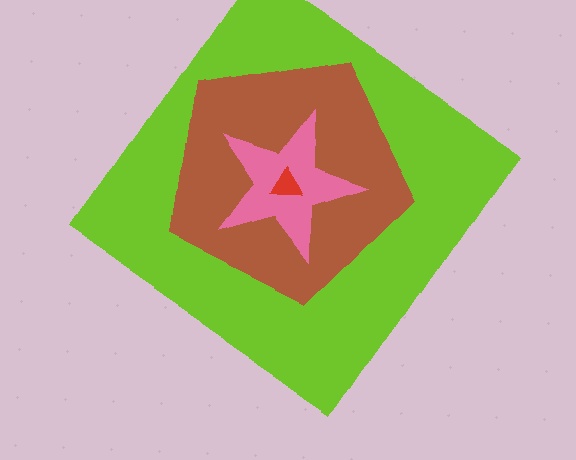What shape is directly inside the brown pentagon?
The pink star.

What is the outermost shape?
The lime diamond.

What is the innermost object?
The red triangle.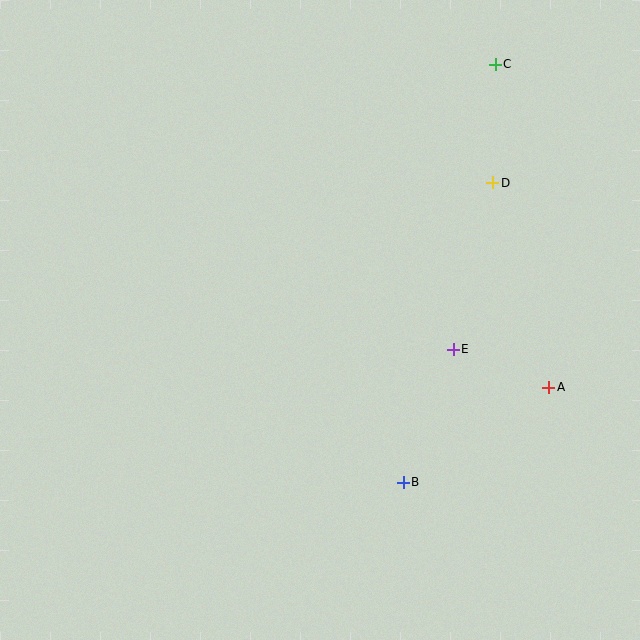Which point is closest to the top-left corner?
Point C is closest to the top-left corner.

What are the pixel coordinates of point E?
Point E is at (453, 349).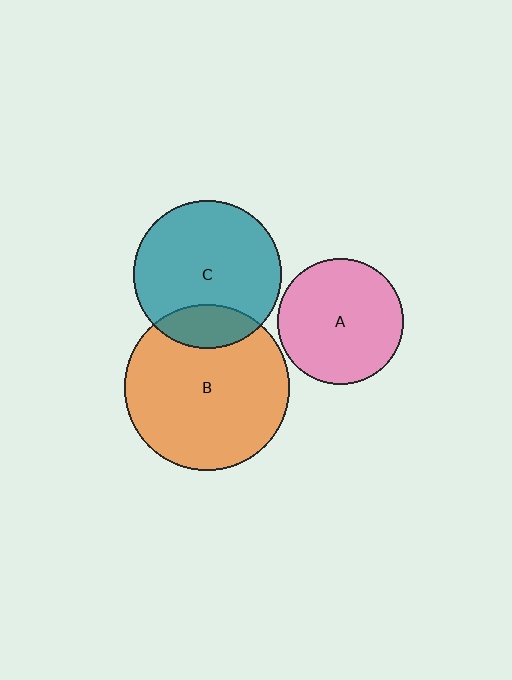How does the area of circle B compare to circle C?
Approximately 1.3 times.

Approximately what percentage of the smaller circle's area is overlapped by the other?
Approximately 20%.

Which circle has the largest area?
Circle B (orange).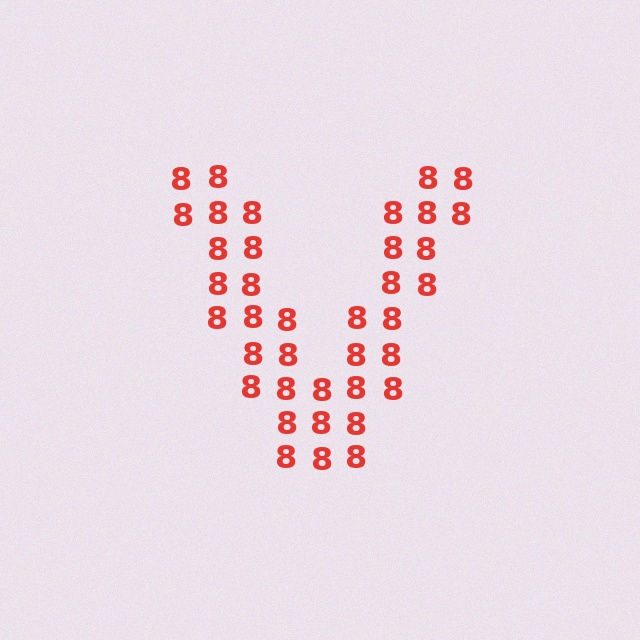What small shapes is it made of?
It is made of small digit 8's.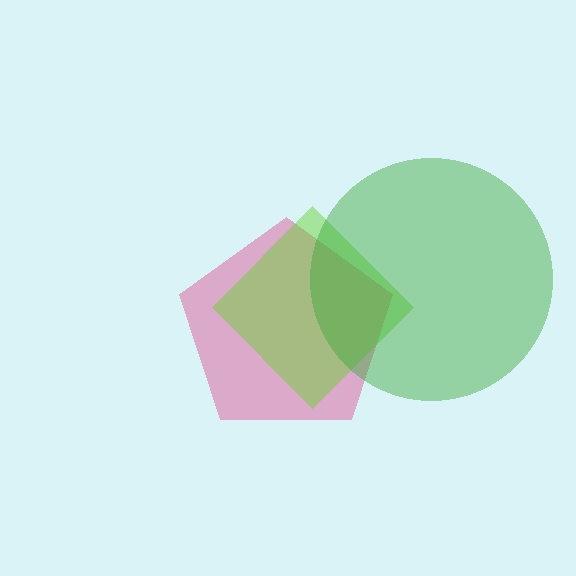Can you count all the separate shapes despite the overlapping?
Yes, there are 3 separate shapes.